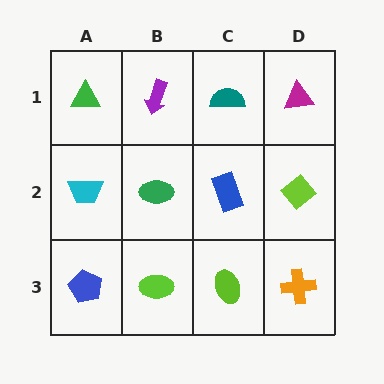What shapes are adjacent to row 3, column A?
A cyan trapezoid (row 2, column A), a lime ellipse (row 3, column B).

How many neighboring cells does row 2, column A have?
3.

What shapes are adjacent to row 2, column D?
A magenta triangle (row 1, column D), an orange cross (row 3, column D), a blue rectangle (row 2, column C).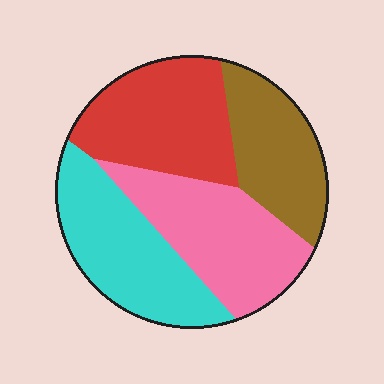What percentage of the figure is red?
Red takes up about one quarter (1/4) of the figure.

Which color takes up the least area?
Brown, at roughly 20%.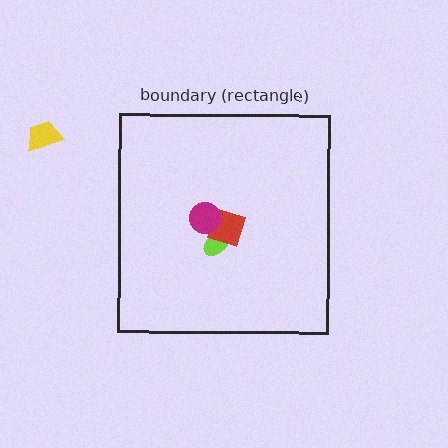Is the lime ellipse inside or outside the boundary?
Inside.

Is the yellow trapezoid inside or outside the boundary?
Outside.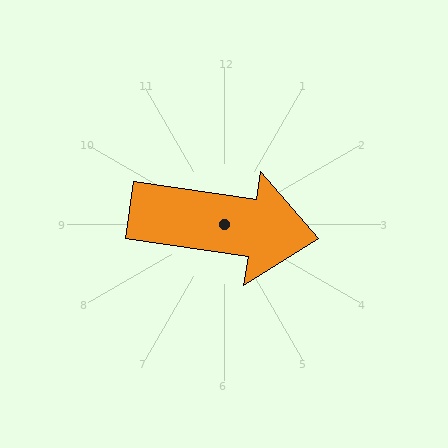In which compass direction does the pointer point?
East.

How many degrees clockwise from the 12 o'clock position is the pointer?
Approximately 99 degrees.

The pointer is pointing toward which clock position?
Roughly 3 o'clock.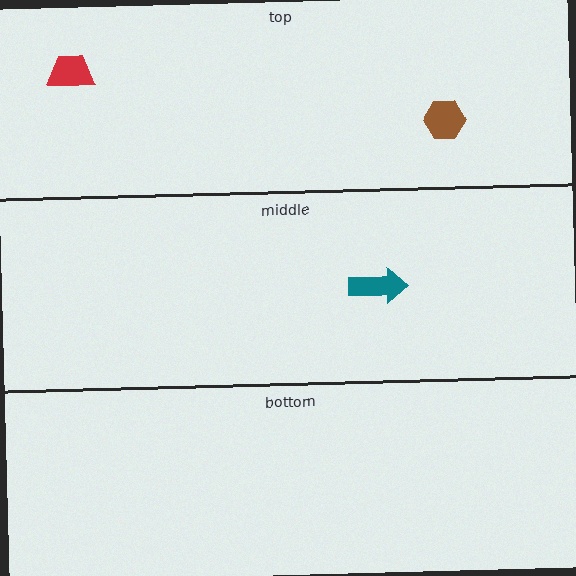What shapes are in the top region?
The brown hexagon, the red trapezoid.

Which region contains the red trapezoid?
The top region.